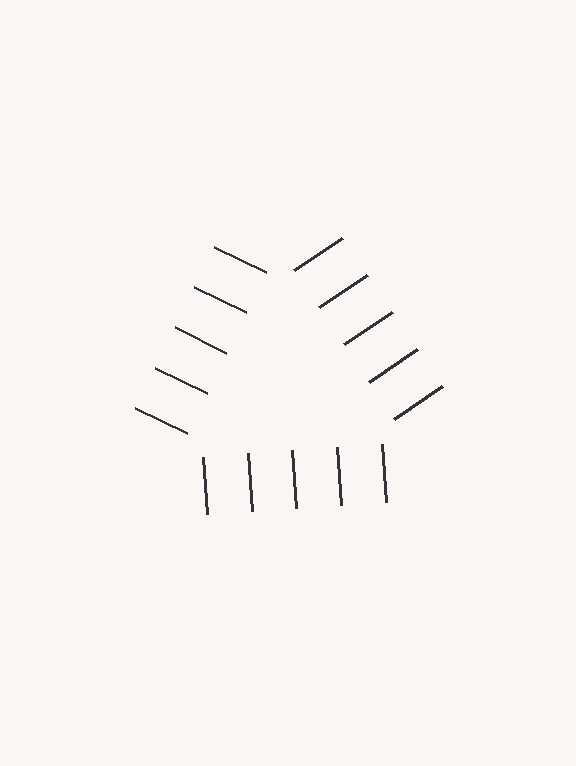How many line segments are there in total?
15 — 5 along each of the 3 edges.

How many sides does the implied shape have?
3 sides — the line-ends trace a triangle.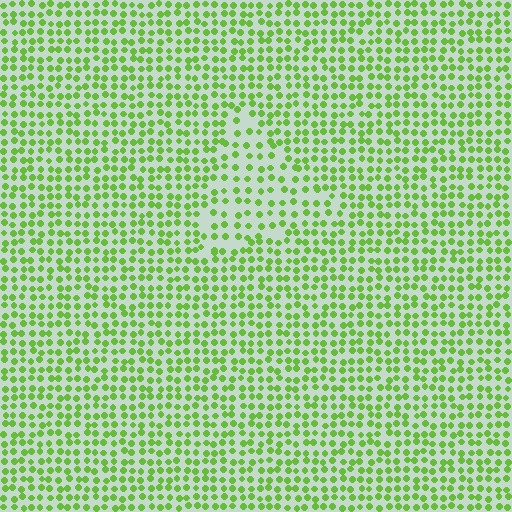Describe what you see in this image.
The image contains small lime elements arranged at two different densities. A triangle-shaped region is visible where the elements are less densely packed than the surrounding area.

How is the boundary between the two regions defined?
The boundary is defined by a change in element density (approximately 1.6x ratio). All elements are the same color, size, and shape.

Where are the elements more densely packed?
The elements are more densely packed outside the triangle boundary.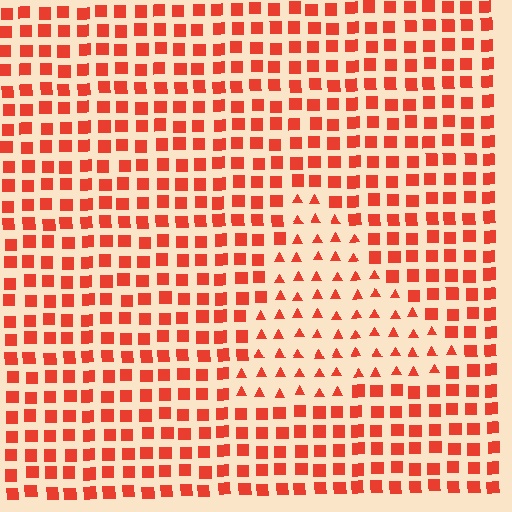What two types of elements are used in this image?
The image uses triangles inside the triangle region and squares outside it.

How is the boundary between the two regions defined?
The boundary is defined by a change in element shape: triangles inside vs. squares outside. All elements share the same color and spacing.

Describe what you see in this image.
The image is filled with small red elements arranged in a uniform grid. A triangle-shaped region contains triangles, while the surrounding area contains squares. The boundary is defined purely by the change in element shape.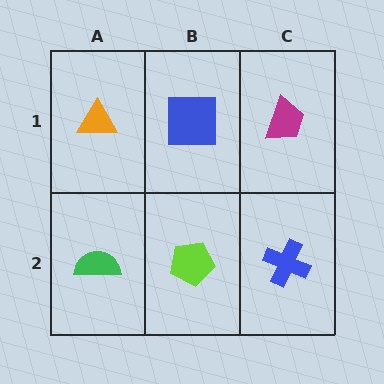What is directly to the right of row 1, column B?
A magenta trapezoid.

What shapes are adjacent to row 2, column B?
A blue square (row 1, column B), a green semicircle (row 2, column A), a blue cross (row 2, column C).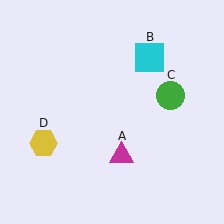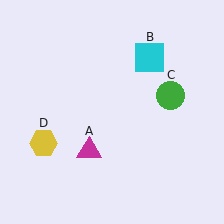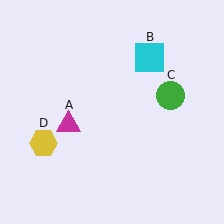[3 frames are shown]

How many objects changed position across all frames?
1 object changed position: magenta triangle (object A).